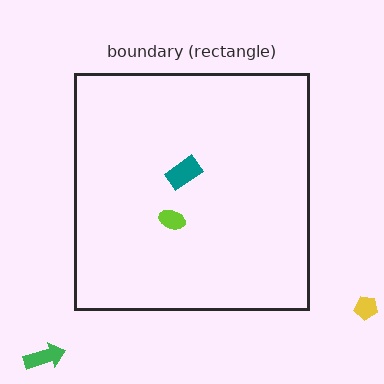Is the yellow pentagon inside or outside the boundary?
Outside.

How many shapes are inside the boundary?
2 inside, 2 outside.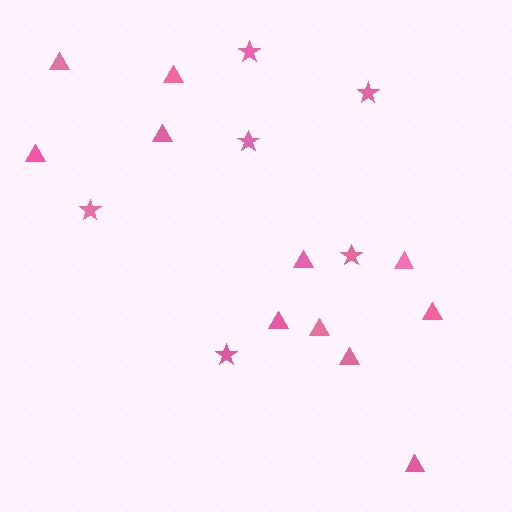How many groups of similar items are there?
There are 2 groups: one group of triangles (11) and one group of stars (6).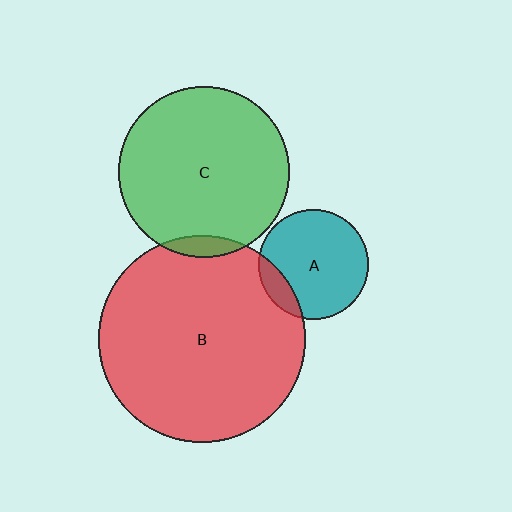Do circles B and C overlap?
Yes.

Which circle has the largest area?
Circle B (red).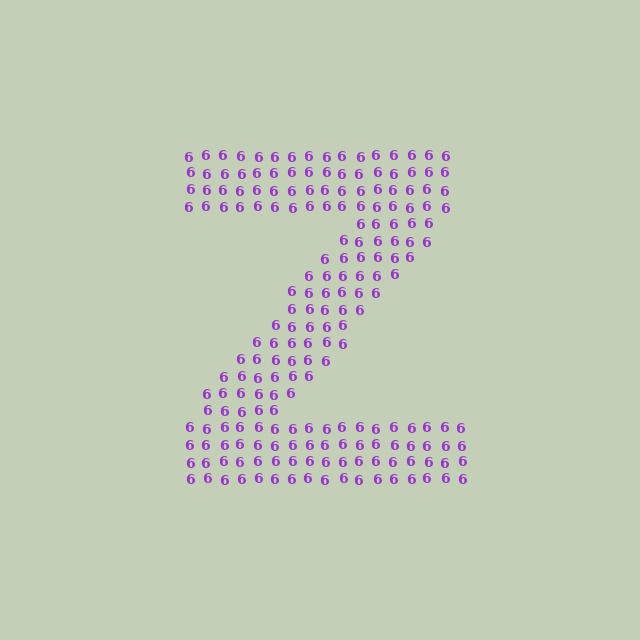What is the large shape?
The large shape is the letter Z.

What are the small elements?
The small elements are digit 6's.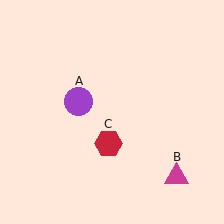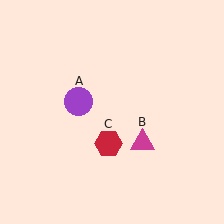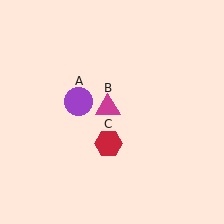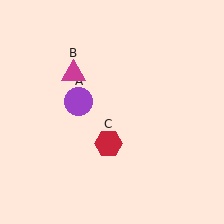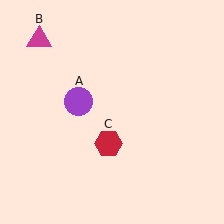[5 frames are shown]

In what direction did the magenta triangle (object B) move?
The magenta triangle (object B) moved up and to the left.